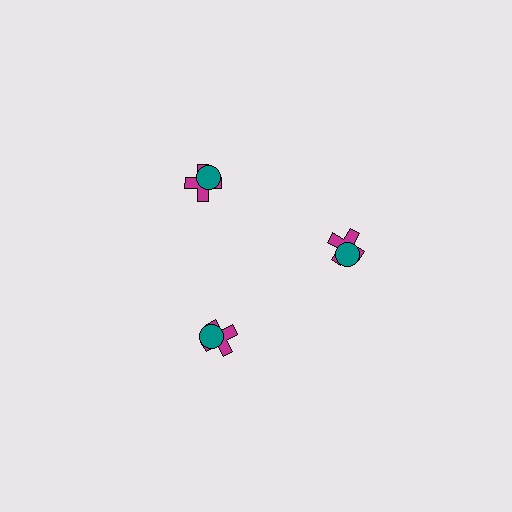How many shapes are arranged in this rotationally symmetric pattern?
There are 6 shapes, arranged in 3 groups of 2.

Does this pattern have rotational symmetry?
Yes, this pattern has 3-fold rotational symmetry. It looks the same after rotating 120 degrees around the center.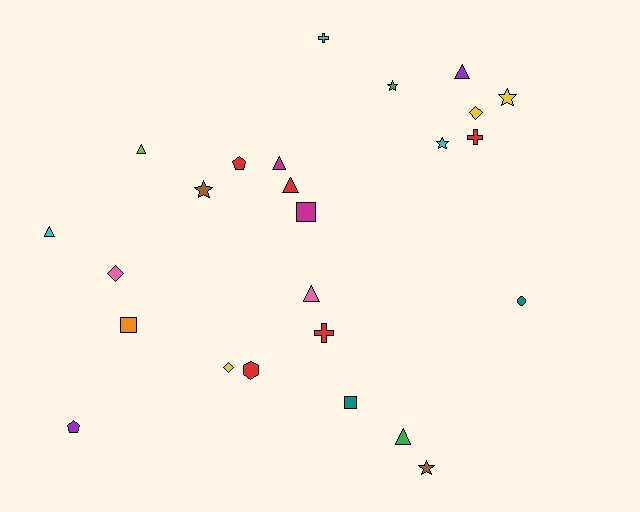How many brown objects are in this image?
There are 2 brown objects.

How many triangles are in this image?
There are 7 triangles.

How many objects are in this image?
There are 25 objects.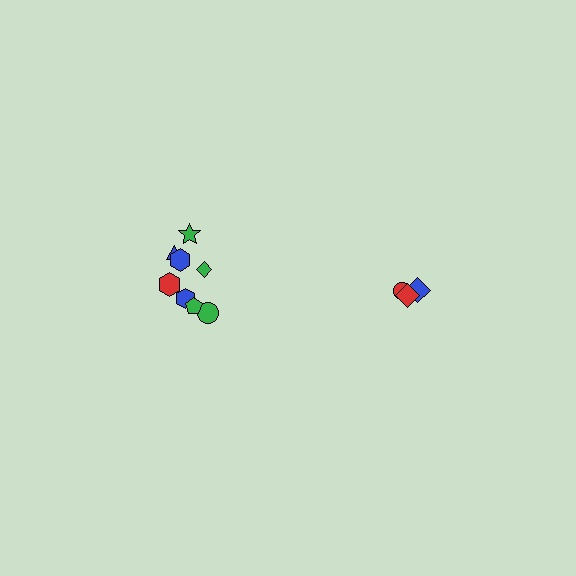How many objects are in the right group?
There are 3 objects.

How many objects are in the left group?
There are 8 objects.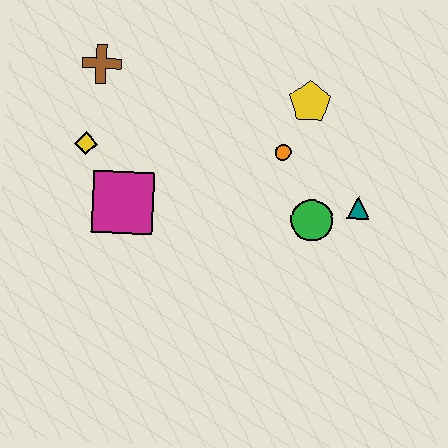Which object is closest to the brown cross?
The yellow diamond is closest to the brown cross.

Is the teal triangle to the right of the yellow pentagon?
Yes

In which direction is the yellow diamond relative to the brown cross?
The yellow diamond is below the brown cross.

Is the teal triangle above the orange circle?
No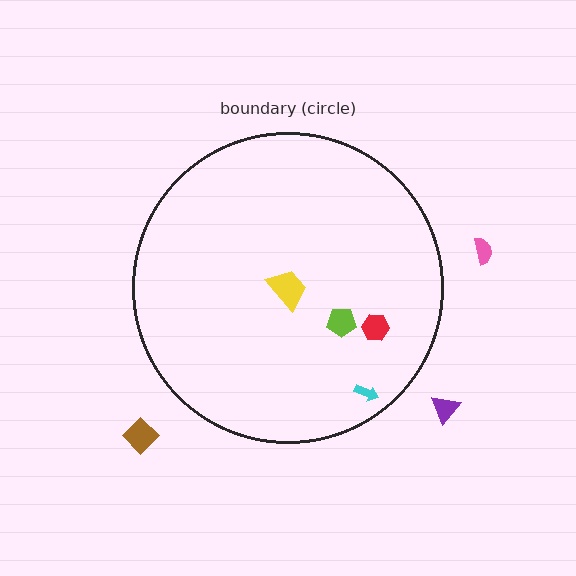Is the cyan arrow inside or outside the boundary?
Inside.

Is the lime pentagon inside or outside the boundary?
Inside.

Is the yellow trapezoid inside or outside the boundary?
Inside.